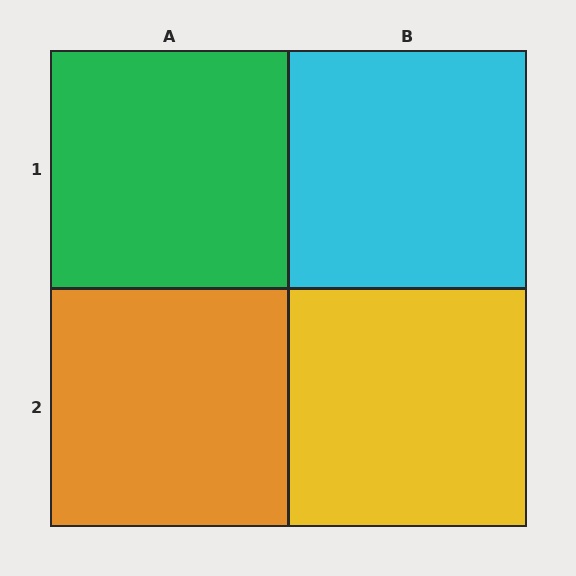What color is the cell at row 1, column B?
Cyan.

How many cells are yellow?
1 cell is yellow.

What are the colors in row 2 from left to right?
Orange, yellow.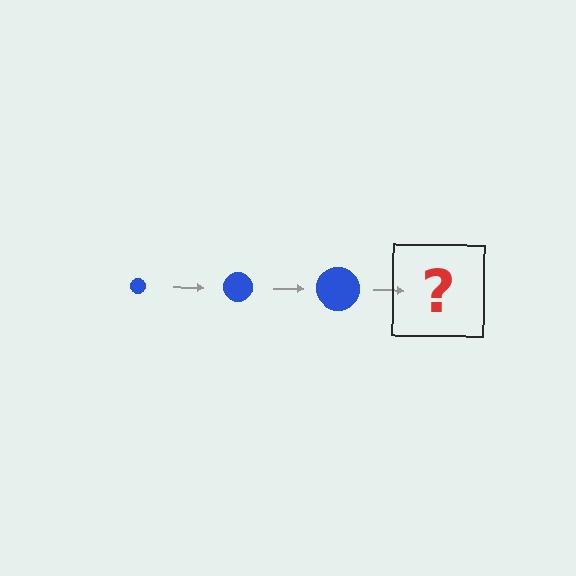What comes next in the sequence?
The next element should be a blue circle, larger than the previous one.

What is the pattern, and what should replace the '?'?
The pattern is that the circle gets progressively larger each step. The '?' should be a blue circle, larger than the previous one.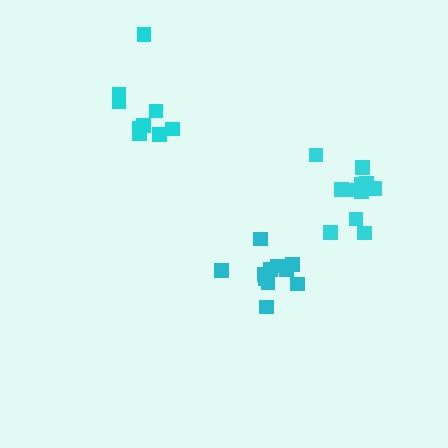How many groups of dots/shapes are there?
There are 3 groups.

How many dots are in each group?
Group 1: 11 dots, Group 2: 9 dots, Group 3: 11 dots (31 total).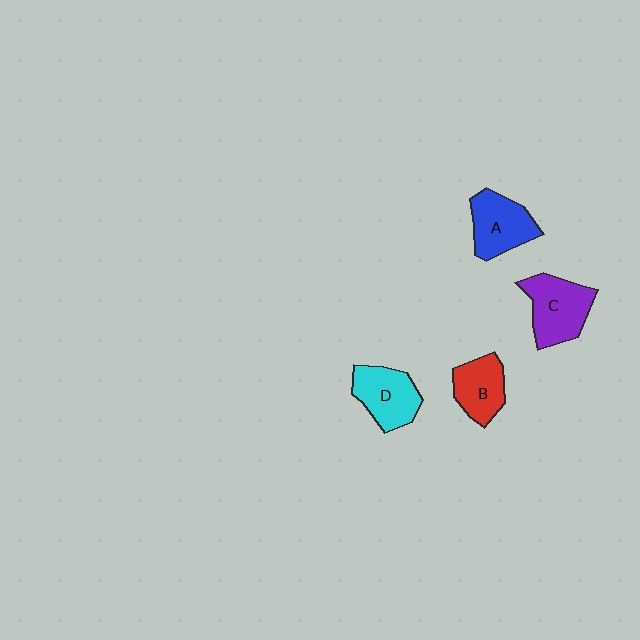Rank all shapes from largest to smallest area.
From largest to smallest: C (purple), A (blue), D (cyan), B (red).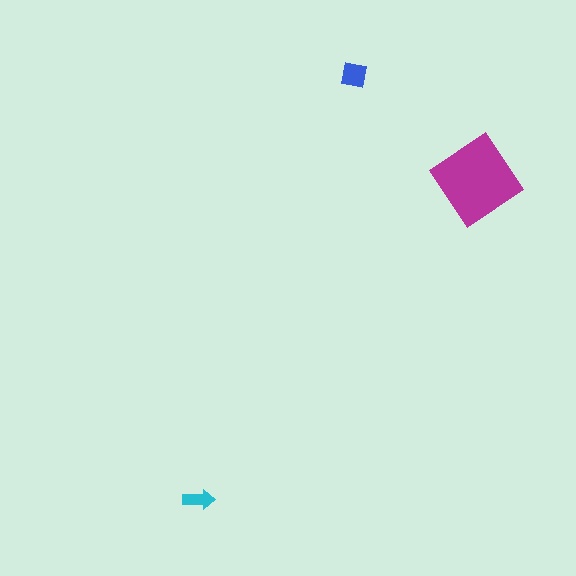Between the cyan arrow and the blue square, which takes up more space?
The blue square.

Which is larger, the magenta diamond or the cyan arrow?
The magenta diamond.